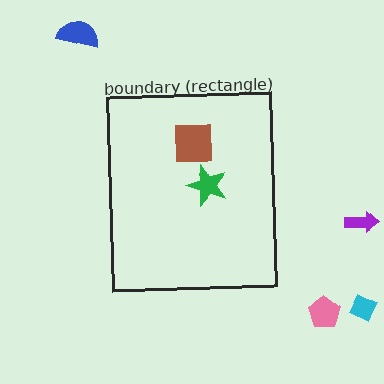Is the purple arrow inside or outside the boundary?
Outside.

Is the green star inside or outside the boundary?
Inside.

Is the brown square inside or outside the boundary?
Inside.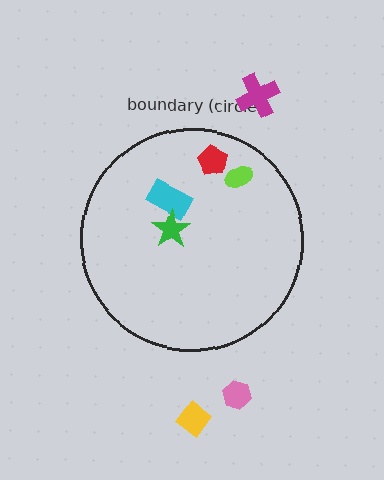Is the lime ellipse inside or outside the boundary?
Inside.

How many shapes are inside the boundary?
4 inside, 3 outside.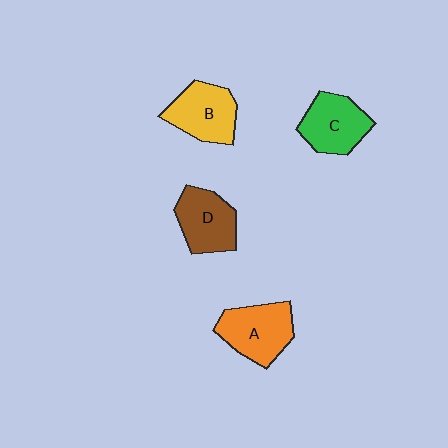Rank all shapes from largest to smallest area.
From largest to smallest: A (orange), B (yellow), D (brown), C (green).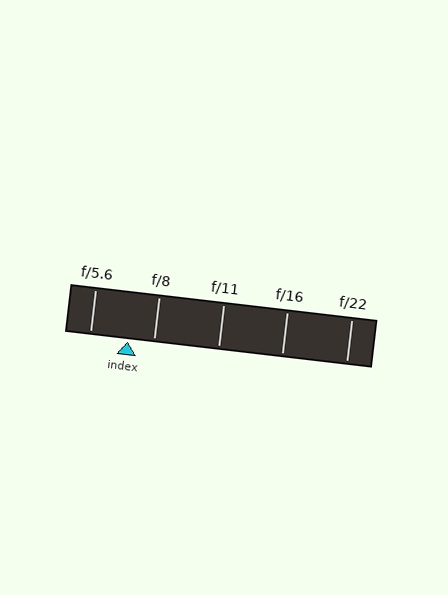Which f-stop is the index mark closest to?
The index mark is closest to f/8.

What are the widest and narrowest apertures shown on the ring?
The widest aperture shown is f/5.6 and the narrowest is f/22.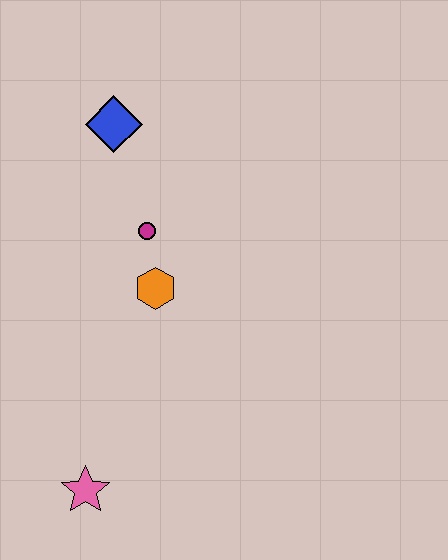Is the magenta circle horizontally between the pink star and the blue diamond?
No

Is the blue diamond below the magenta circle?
No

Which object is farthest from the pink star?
The blue diamond is farthest from the pink star.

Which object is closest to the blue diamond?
The magenta circle is closest to the blue diamond.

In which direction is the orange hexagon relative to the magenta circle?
The orange hexagon is below the magenta circle.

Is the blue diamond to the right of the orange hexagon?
No